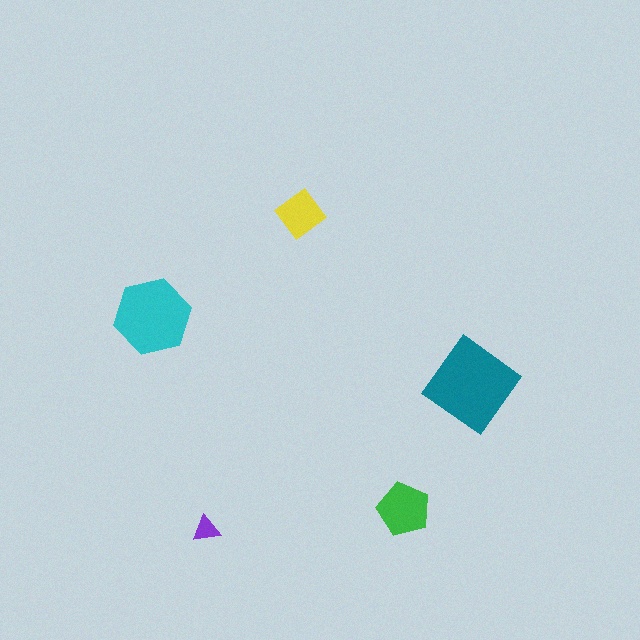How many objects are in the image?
There are 5 objects in the image.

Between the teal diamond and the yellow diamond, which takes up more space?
The teal diamond.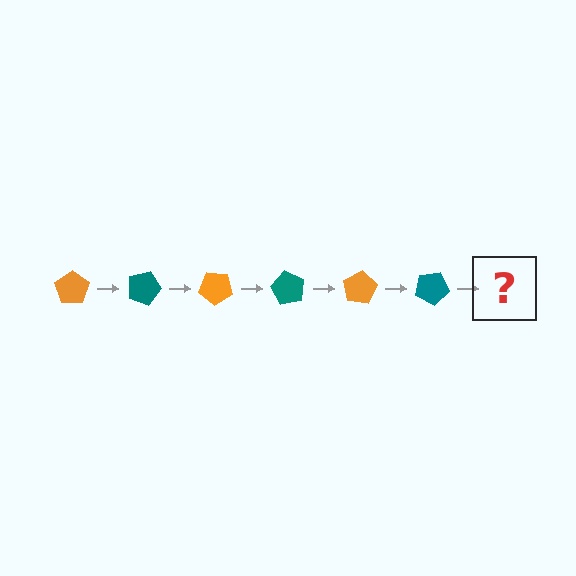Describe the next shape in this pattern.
It should be an orange pentagon, rotated 120 degrees from the start.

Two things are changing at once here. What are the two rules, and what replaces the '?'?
The two rules are that it rotates 20 degrees each step and the color cycles through orange and teal. The '?' should be an orange pentagon, rotated 120 degrees from the start.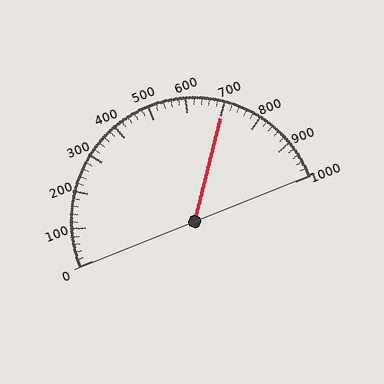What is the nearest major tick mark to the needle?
The nearest major tick mark is 700.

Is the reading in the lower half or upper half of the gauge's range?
The reading is in the upper half of the range (0 to 1000).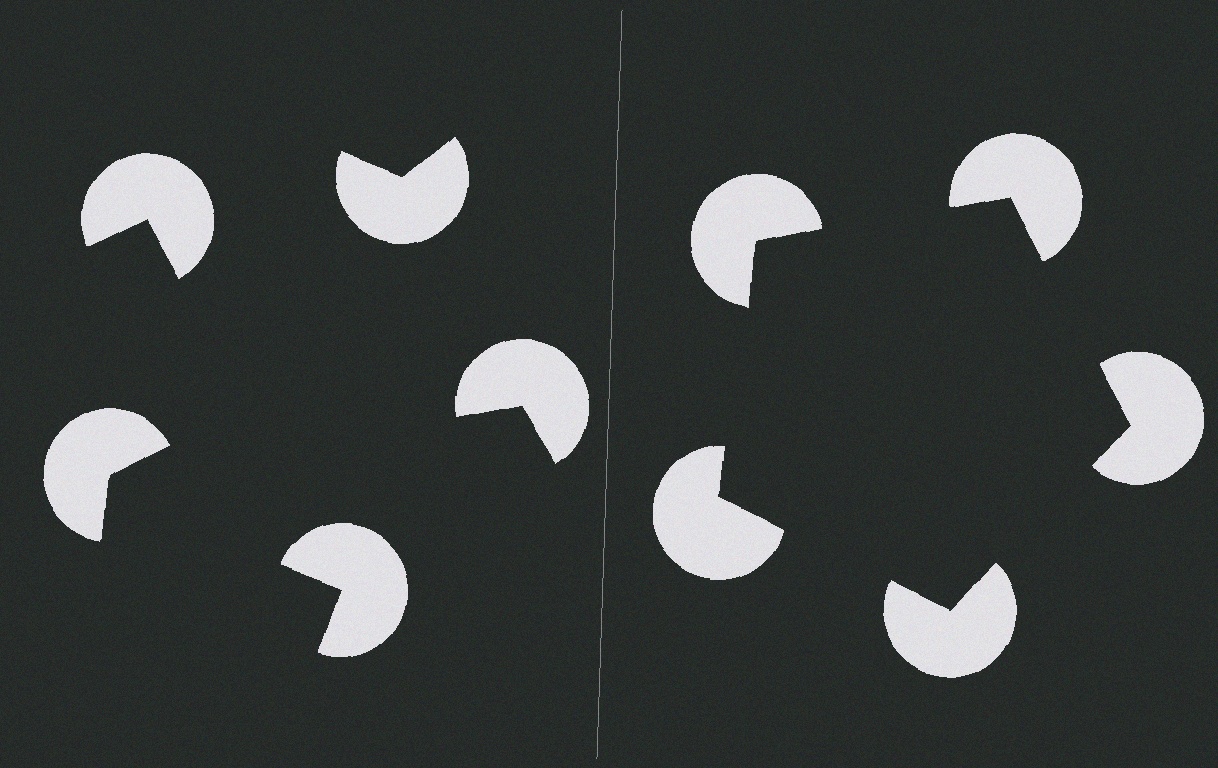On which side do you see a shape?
An illusory pentagon appears on the right side. On the left side the wedge cuts are rotated, so no coherent shape forms.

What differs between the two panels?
The pac-man discs are positioned identically on both sides; only the wedge orientations differ. On the right they align to a pentagon; on the left they are misaligned.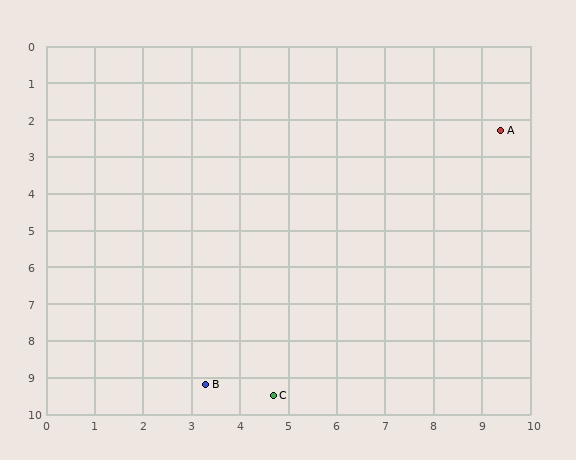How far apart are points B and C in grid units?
Points B and C are about 1.4 grid units apart.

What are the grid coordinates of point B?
Point B is at approximately (3.3, 9.2).